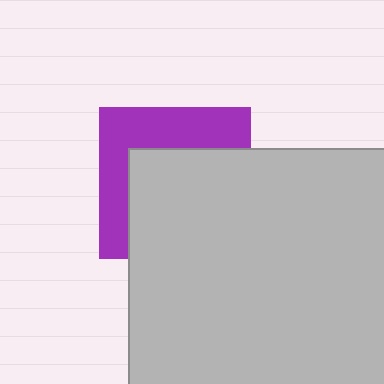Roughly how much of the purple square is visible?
A small part of it is visible (roughly 40%).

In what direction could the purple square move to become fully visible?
The purple square could move toward the upper-left. That would shift it out from behind the light gray square entirely.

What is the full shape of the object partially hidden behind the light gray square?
The partially hidden object is a purple square.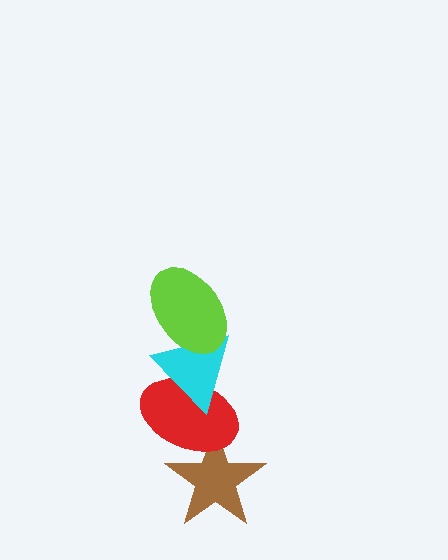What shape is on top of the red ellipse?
The cyan triangle is on top of the red ellipse.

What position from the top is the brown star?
The brown star is 4th from the top.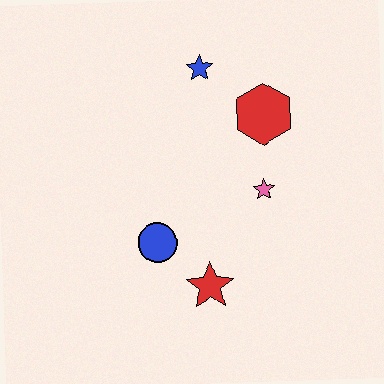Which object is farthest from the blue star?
The red star is farthest from the blue star.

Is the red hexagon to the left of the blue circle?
No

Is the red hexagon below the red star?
No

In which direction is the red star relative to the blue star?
The red star is below the blue star.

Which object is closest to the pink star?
The red hexagon is closest to the pink star.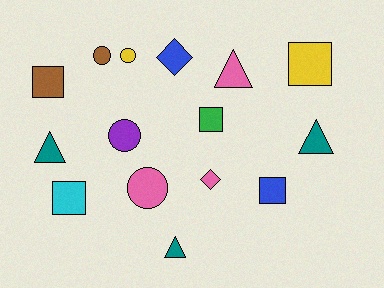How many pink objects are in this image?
There are 3 pink objects.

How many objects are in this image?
There are 15 objects.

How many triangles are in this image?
There are 4 triangles.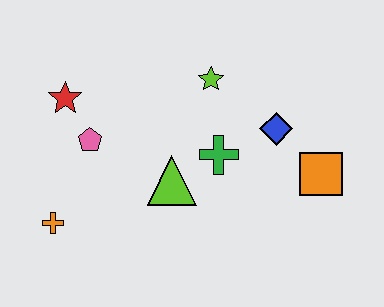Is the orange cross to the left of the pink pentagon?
Yes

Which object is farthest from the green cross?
The orange cross is farthest from the green cross.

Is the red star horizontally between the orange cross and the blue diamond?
Yes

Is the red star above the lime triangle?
Yes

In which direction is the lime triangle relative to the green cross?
The lime triangle is to the left of the green cross.